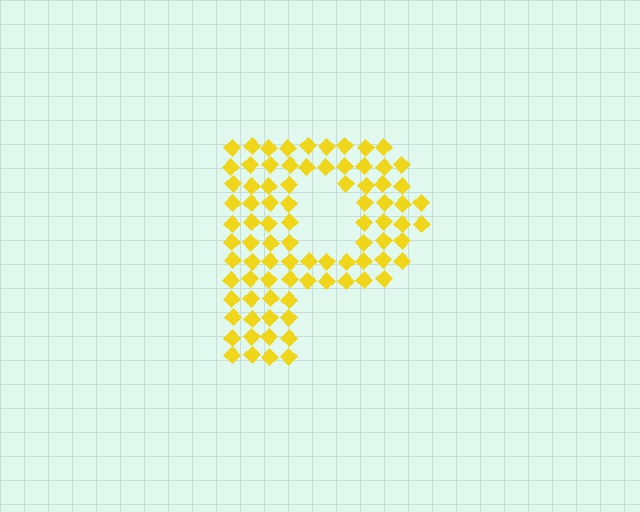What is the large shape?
The large shape is the letter P.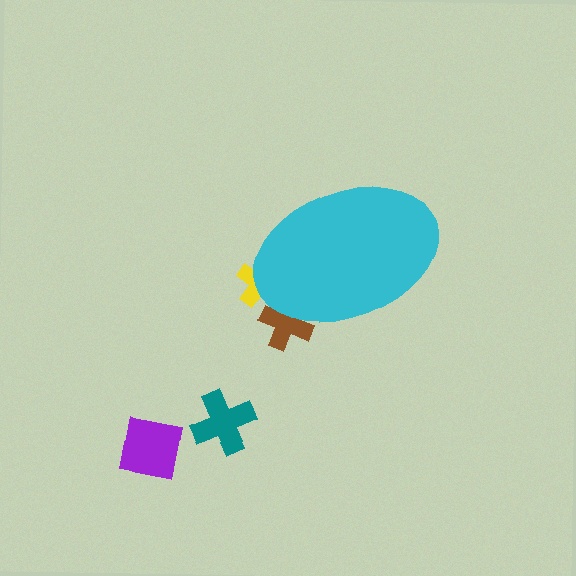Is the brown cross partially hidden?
Yes, the brown cross is partially hidden behind the cyan ellipse.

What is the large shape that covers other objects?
A cyan ellipse.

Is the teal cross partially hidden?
No, the teal cross is fully visible.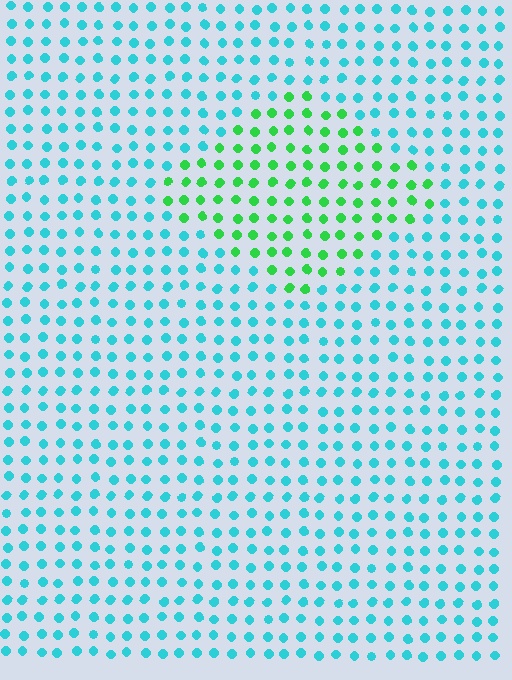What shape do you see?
I see a diamond.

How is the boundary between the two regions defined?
The boundary is defined purely by a slight shift in hue (about 54 degrees). Spacing, size, and orientation are identical on both sides.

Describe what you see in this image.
The image is filled with small cyan elements in a uniform arrangement. A diamond-shaped region is visible where the elements are tinted to a slightly different hue, forming a subtle color boundary.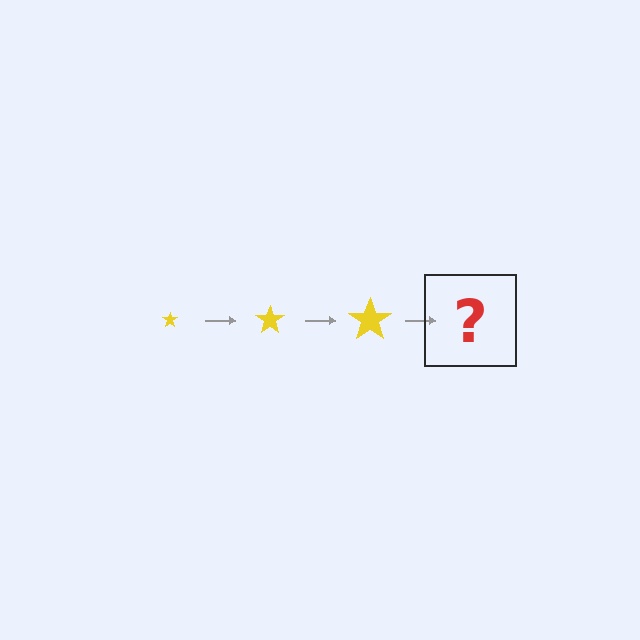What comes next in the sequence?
The next element should be a yellow star, larger than the previous one.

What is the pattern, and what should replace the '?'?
The pattern is that the star gets progressively larger each step. The '?' should be a yellow star, larger than the previous one.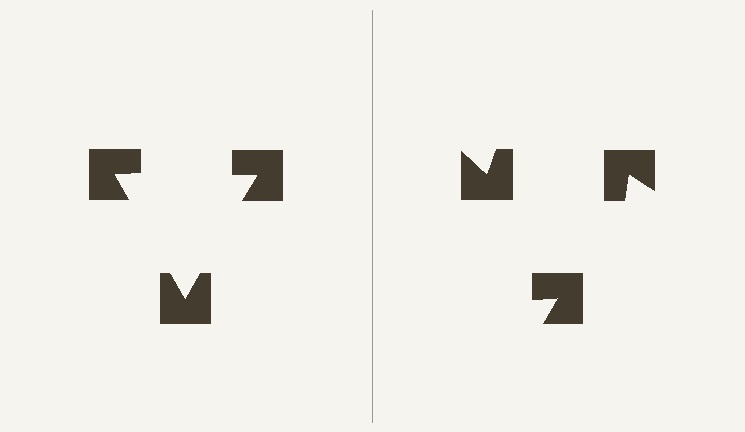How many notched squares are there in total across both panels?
6 — 3 on each side.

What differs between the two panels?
The notched squares are positioned identically on both sides; only the wedge orientations differ. On the left they align to a triangle; on the right they are misaligned.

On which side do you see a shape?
An illusory triangle appears on the left side. On the right side the wedge cuts are rotated, so no coherent shape forms.